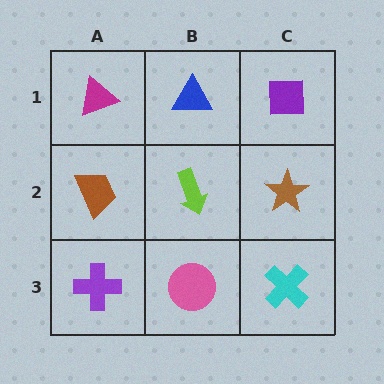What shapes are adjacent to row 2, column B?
A blue triangle (row 1, column B), a pink circle (row 3, column B), a brown trapezoid (row 2, column A), a brown star (row 2, column C).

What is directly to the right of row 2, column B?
A brown star.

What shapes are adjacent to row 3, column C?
A brown star (row 2, column C), a pink circle (row 3, column B).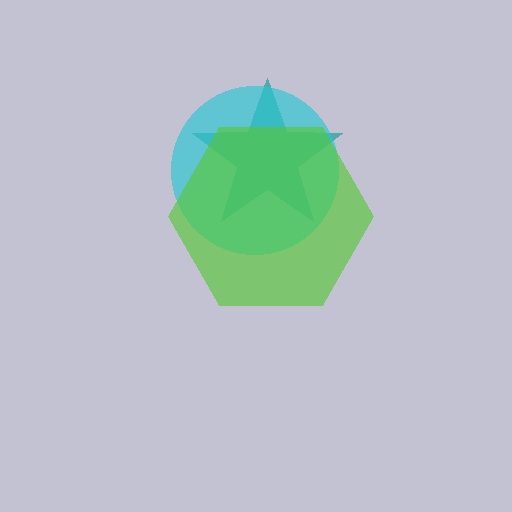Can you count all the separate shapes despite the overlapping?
Yes, there are 3 separate shapes.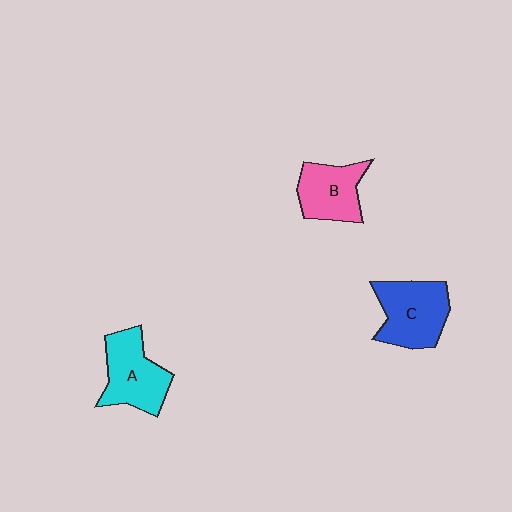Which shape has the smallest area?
Shape B (pink).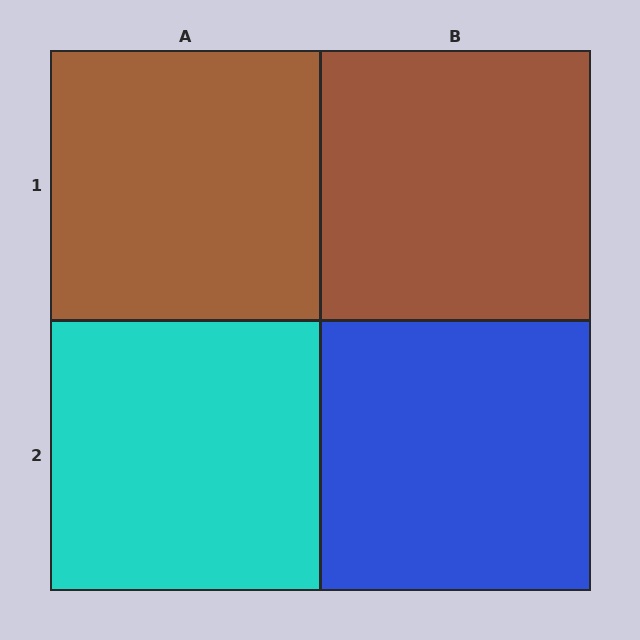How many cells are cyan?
1 cell is cyan.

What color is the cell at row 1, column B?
Brown.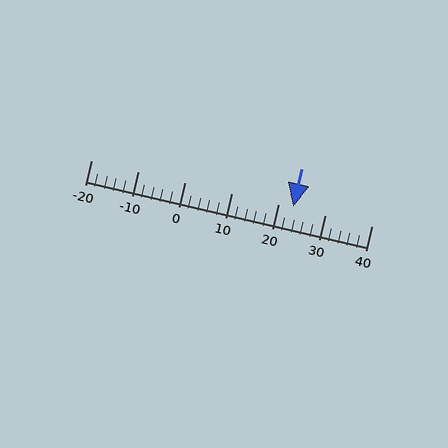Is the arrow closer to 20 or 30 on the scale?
The arrow is closer to 20.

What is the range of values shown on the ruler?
The ruler shows values from -20 to 40.